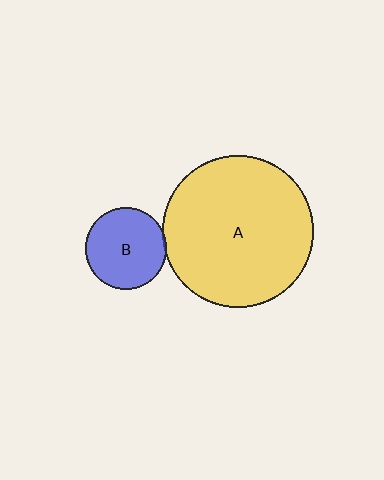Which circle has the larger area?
Circle A (yellow).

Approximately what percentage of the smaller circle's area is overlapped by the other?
Approximately 5%.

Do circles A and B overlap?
Yes.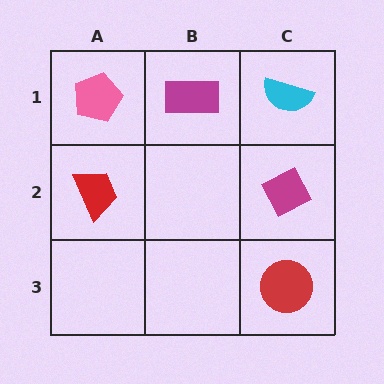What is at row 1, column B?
A magenta rectangle.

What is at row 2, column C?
A magenta diamond.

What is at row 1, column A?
A pink pentagon.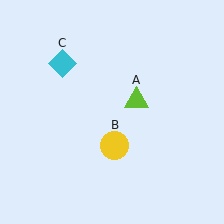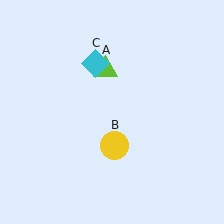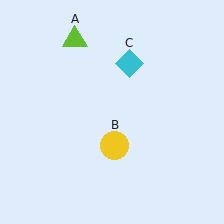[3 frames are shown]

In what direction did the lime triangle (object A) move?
The lime triangle (object A) moved up and to the left.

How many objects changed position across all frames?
2 objects changed position: lime triangle (object A), cyan diamond (object C).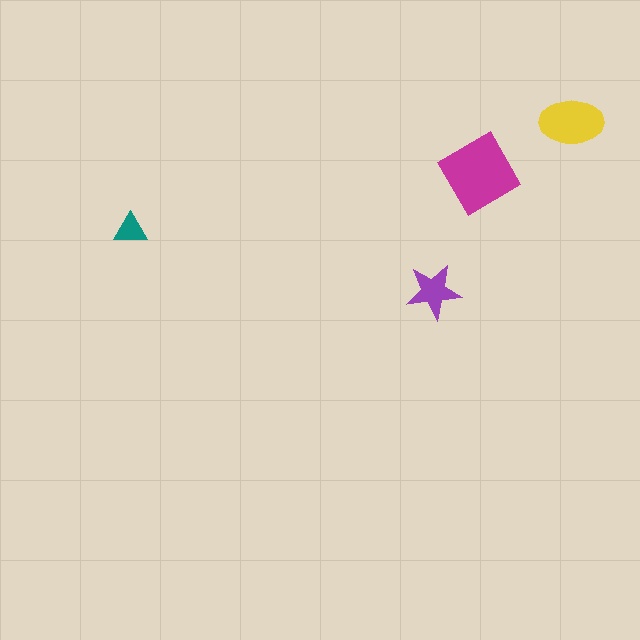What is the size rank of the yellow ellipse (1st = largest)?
2nd.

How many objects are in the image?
There are 4 objects in the image.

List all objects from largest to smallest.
The magenta diamond, the yellow ellipse, the purple star, the teal triangle.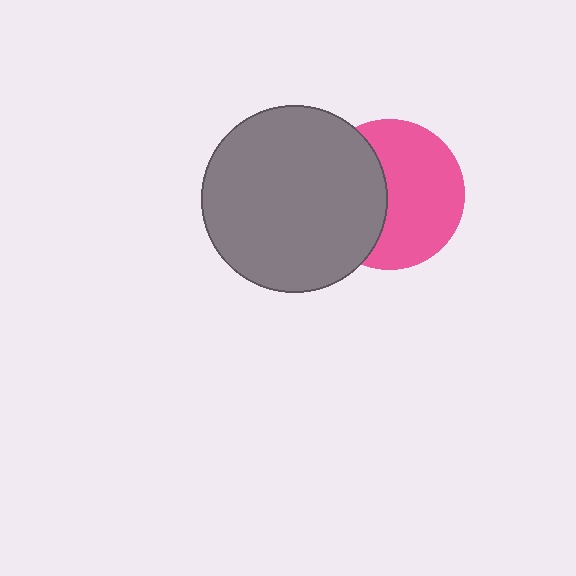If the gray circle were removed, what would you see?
You would see the complete pink circle.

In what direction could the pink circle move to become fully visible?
The pink circle could move right. That would shift it out from behind the gray circle entirely.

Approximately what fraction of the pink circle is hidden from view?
Roughly 40% of the pink circle is hidden behind the gray circle.